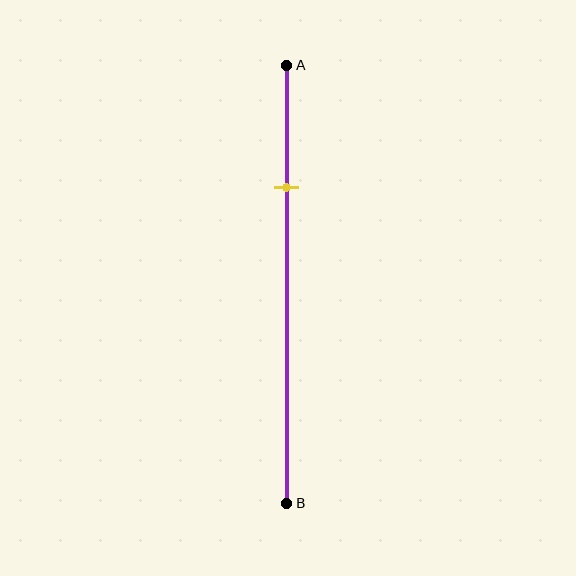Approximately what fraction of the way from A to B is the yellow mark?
The yellow mark is approximately 30% of the way from A to B.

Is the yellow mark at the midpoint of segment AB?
No, the mark is at about 30% from A, not at the 50% midpoint.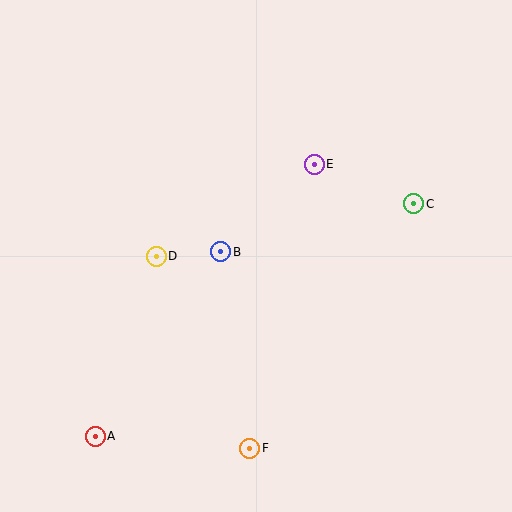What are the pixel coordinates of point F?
Point F is at (250, 448).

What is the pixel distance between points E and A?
The distance between E and A is 350 pixels.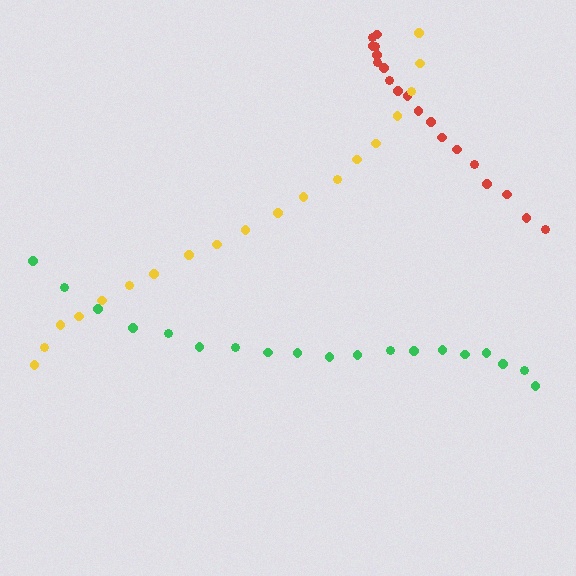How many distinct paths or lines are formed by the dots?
There are 3 distinct paths.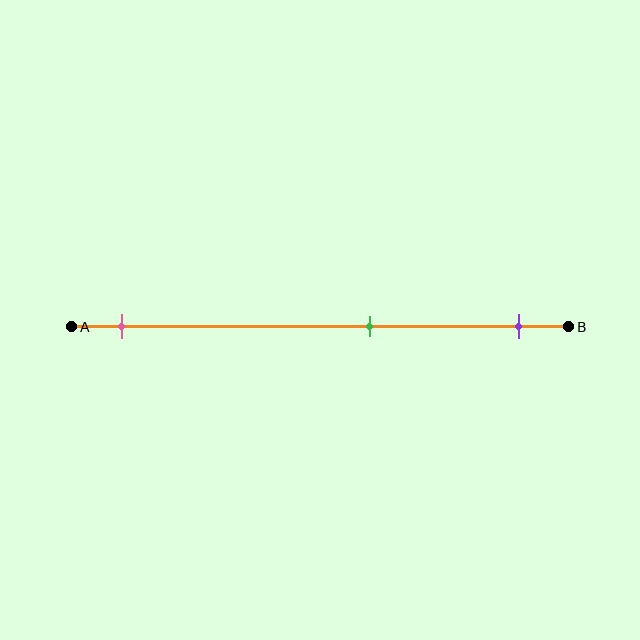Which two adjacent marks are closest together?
The green and purple marks are the closest adjacent pair.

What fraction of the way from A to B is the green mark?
The green mark is approximately 60% (0.6) of the way from A to B.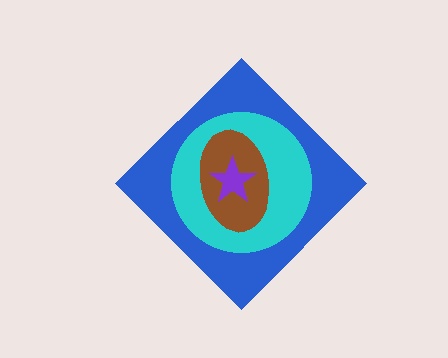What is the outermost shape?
The blue diamond.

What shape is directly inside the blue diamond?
The cyan circle.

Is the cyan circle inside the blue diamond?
Yes.